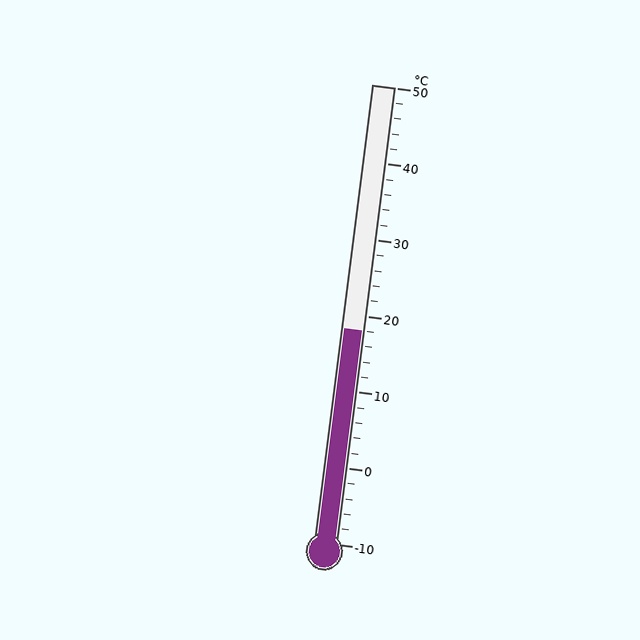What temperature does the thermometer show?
The thermometer shows approximately 18°C.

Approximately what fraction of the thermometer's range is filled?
The thermometer is filled to approximately 45% of its range.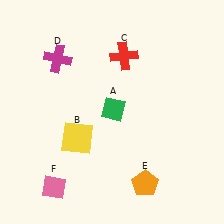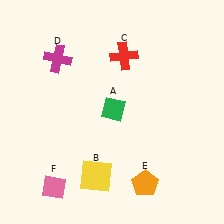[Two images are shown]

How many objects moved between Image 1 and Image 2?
1 object moved between the two images.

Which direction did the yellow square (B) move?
The yellow square (B) moved down.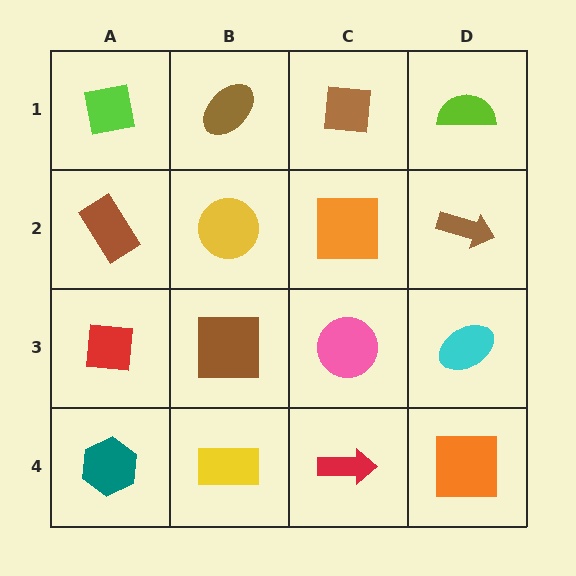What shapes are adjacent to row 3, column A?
A brown rectangle (row 2, column A), a teal hexagon (row 4, column A), a brown square (row 3, column B).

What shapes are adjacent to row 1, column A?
A brown rectangle (row 2, column A), a brown ellipse (row 1, column B).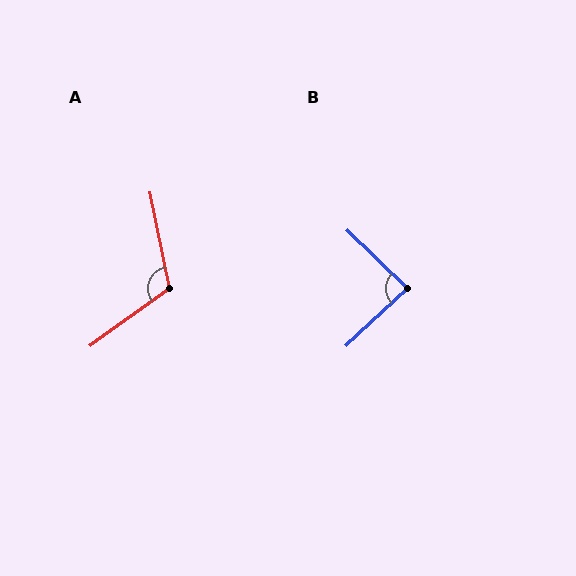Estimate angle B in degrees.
Approximately 87 degrees.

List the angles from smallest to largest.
B (87°), A (114°).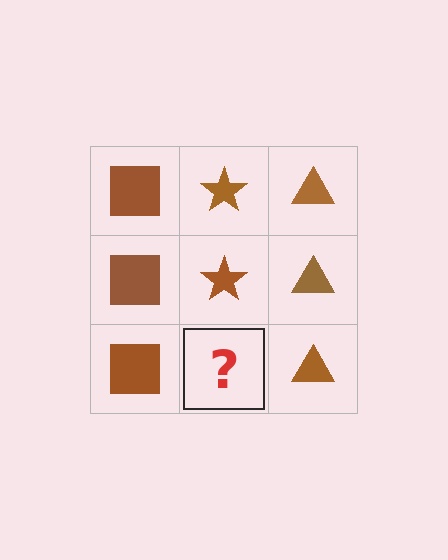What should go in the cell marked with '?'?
The missing cell should contain a brown star.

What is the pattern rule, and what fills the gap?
The rule is that each column has a consistent shape. The gap should be filled with a brown star.